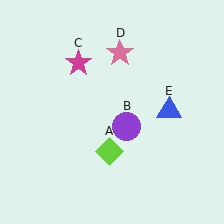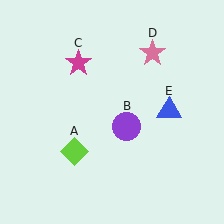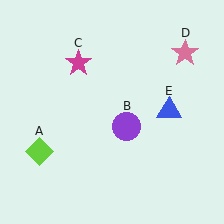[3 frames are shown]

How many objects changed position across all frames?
2 objects changed position: lime diamond (object A), pink star (object D).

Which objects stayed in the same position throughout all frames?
Purple circle (object B) and magenta star (object C) and blue triangle (object E) remained stationary.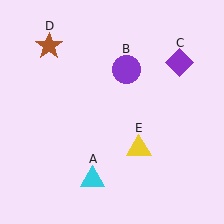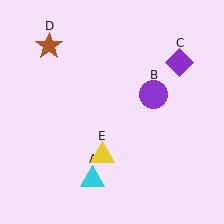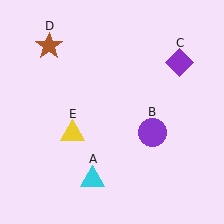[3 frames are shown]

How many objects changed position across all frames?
2 objects changed position: purple circle (object B), yellow triangle (object E).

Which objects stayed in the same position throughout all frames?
Cyan triangle (object A) and purple diamond (object C) and brown star (object D) remained stationary.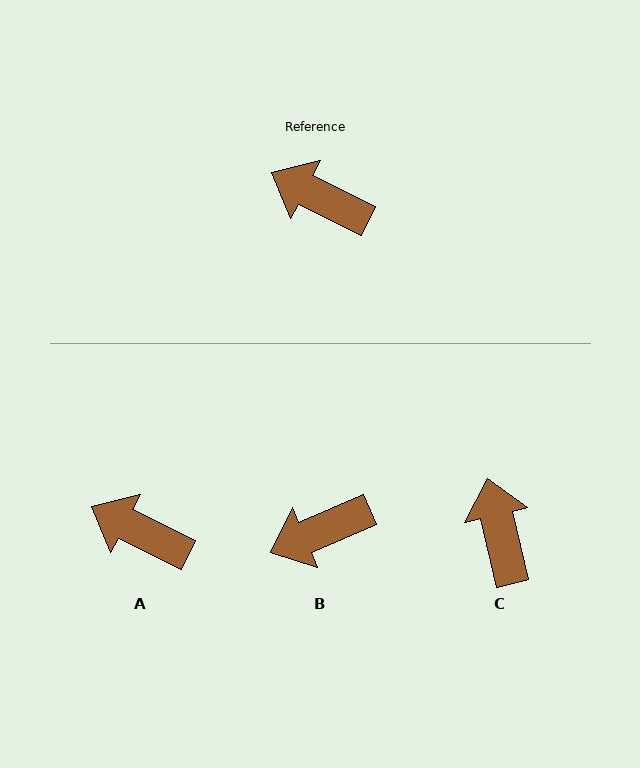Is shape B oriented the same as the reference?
No, it is off by about 50 degrees.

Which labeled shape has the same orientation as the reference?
A.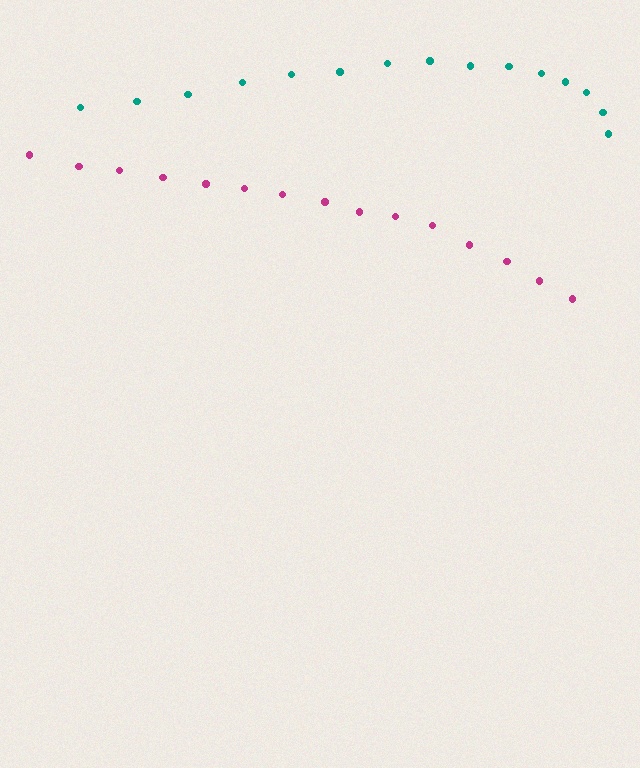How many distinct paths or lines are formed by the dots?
There are 2 distinct paths.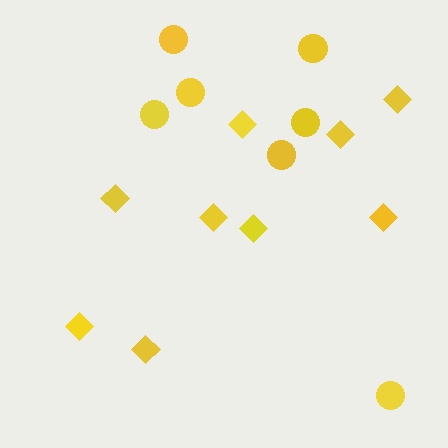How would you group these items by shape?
There are 2 groups: one group of circles (7) and one group of diamonds (9).